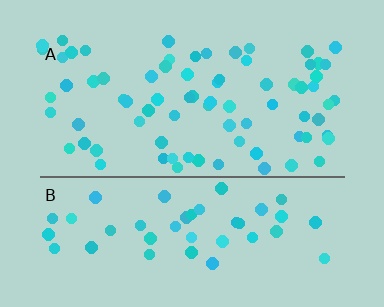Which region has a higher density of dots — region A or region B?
A (the top).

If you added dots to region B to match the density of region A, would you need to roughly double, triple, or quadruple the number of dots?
Approximately double.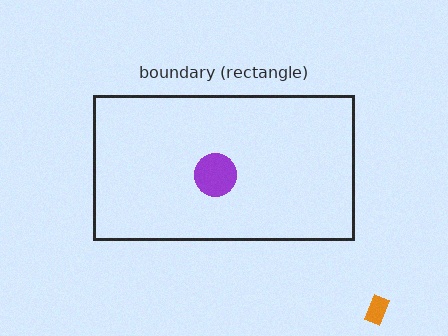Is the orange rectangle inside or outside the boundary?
Outside.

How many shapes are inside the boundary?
1 inside, 1 outside.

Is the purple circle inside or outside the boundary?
Inside.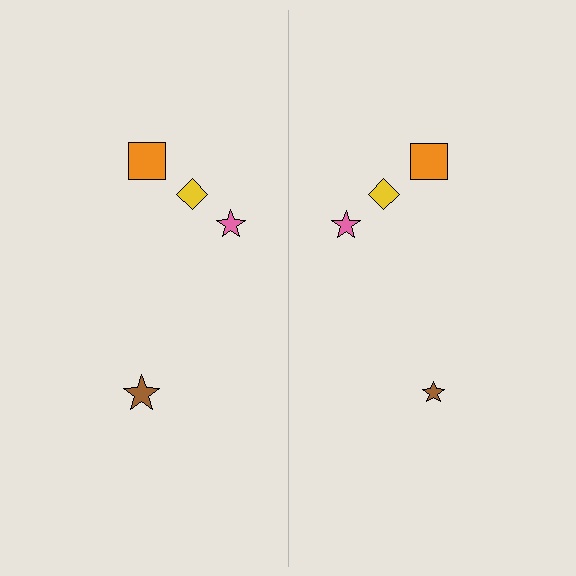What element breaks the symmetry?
The brown star on the right side has a different size than its mirror counterpart.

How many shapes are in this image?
There are 8 shapes in this image.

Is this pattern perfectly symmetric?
No, the pattern is not perfectly symmetric. The brown star on the right side has a different size than its mirror counterpart.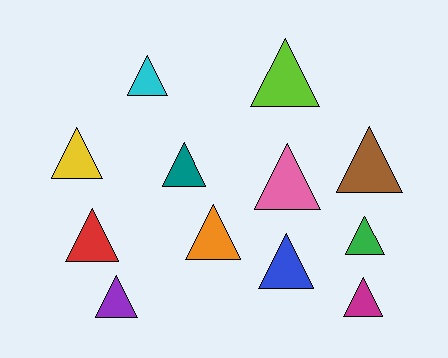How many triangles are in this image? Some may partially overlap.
There are 12 triangles.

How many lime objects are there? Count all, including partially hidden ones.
There is 1 lime object.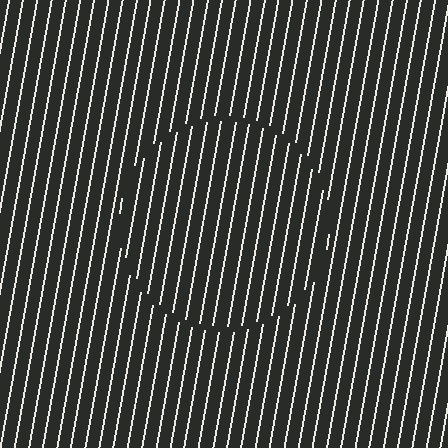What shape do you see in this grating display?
An illusory circle. The interior of the shape contains the same grating, shifted by half a period — the contour is defined by the phase discontinuity where line-ends from the inner and outer gratings abut.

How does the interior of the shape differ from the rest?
The interior of the shape contains the same grating, shifted by half a period — the contour is defined by the phase discontinuity where line-ends from the inner and outer gratings abut.